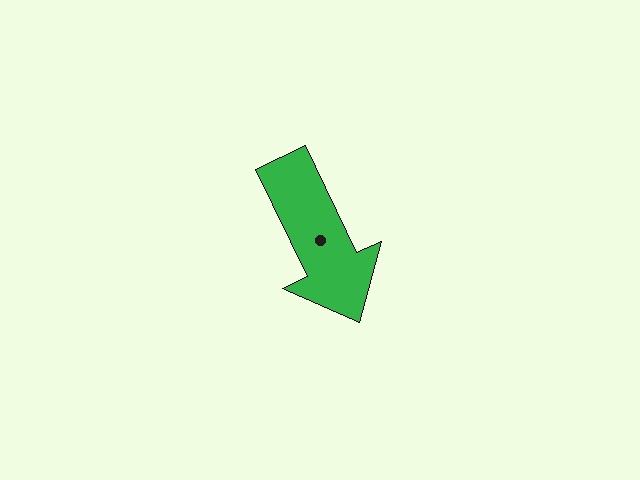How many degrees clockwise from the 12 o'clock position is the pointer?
Approximately 154 degrees.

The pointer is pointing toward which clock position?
Roughly 5 o'clock.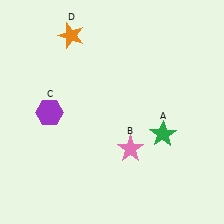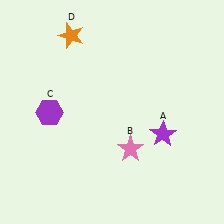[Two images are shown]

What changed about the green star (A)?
In Image 1, A is green. In Image 2, it changed to purple.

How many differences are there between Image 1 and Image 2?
There is 1 difference between the two images.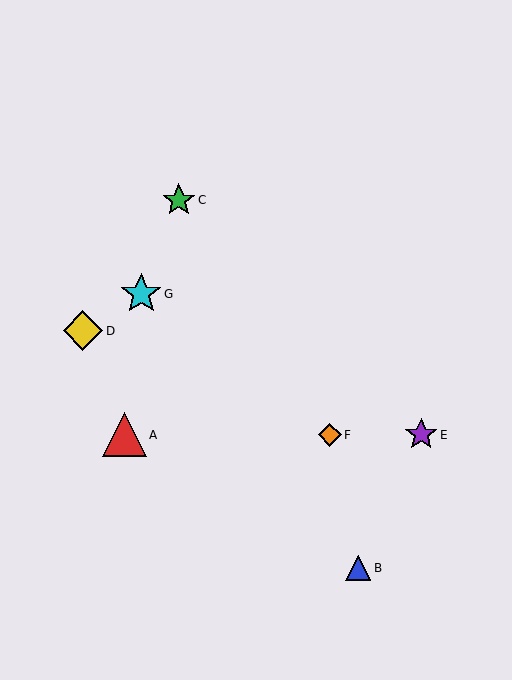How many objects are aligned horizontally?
3 objects (A, E, F) are aligned horizontally.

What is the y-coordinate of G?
Object G is at y≈294.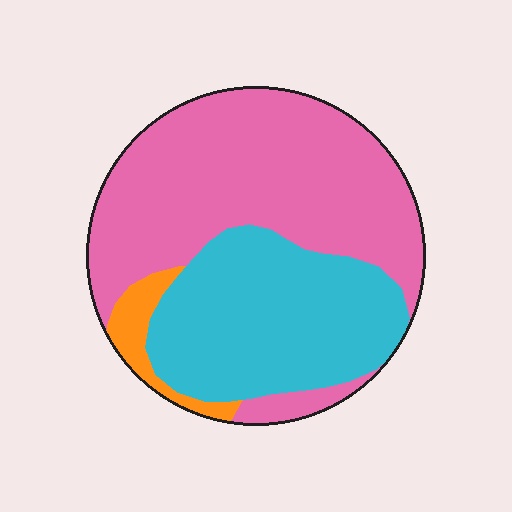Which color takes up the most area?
Pink, at roughly 55%.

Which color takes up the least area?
Orange, at roughly 5%.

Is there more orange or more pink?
Pink.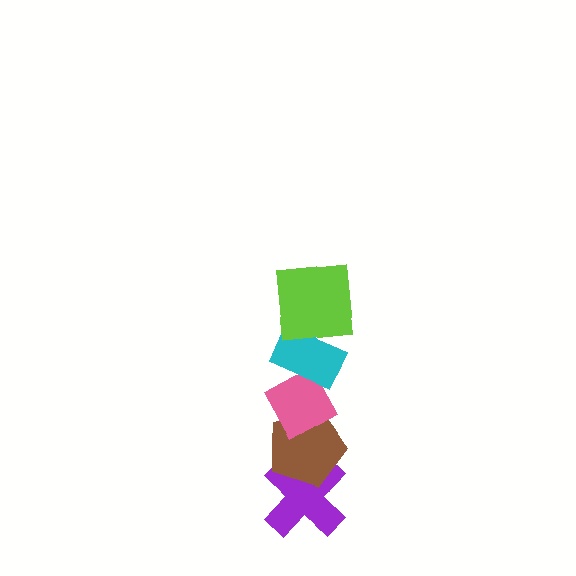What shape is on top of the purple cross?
The brown pentagon is on top of the purple cross.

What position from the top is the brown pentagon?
The brown pentagon is 4th from the top.